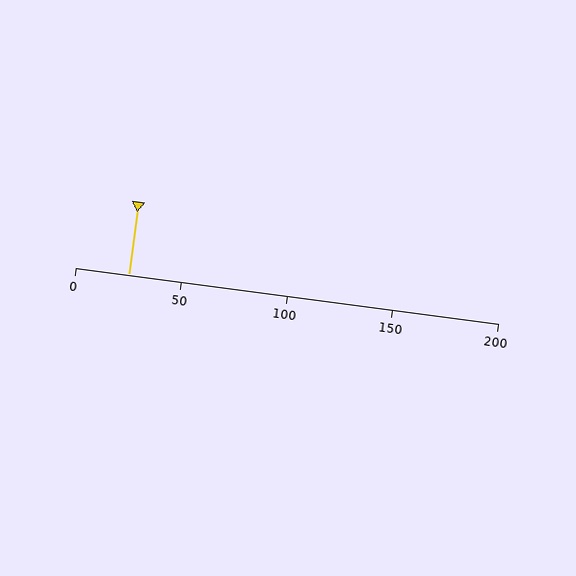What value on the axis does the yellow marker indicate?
The marker indicates approximately 25.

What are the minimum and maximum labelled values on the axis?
The axis runs from 0 to 200.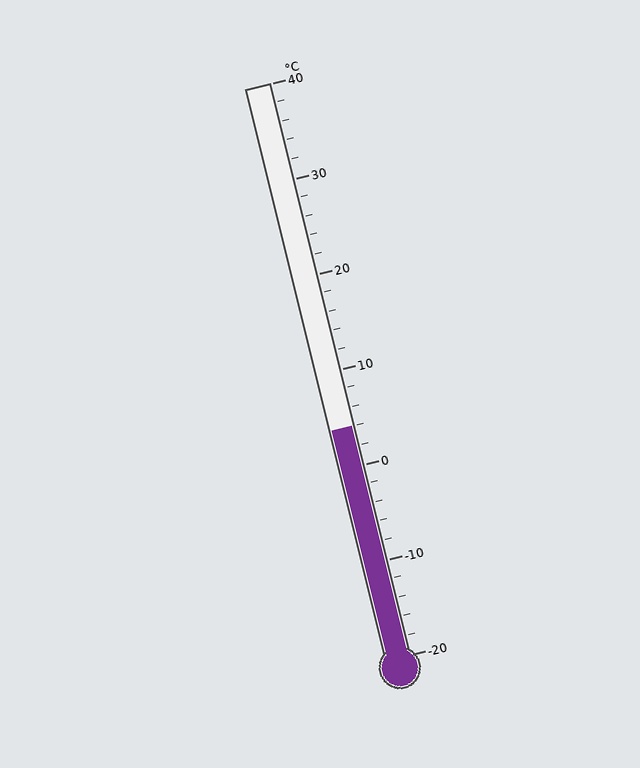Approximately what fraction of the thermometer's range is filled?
The thermometer is filled to approximately 40% of its range.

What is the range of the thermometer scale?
The thermometer scale ranges from -20°C to 40°C.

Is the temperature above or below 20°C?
The temperature is below 20°C.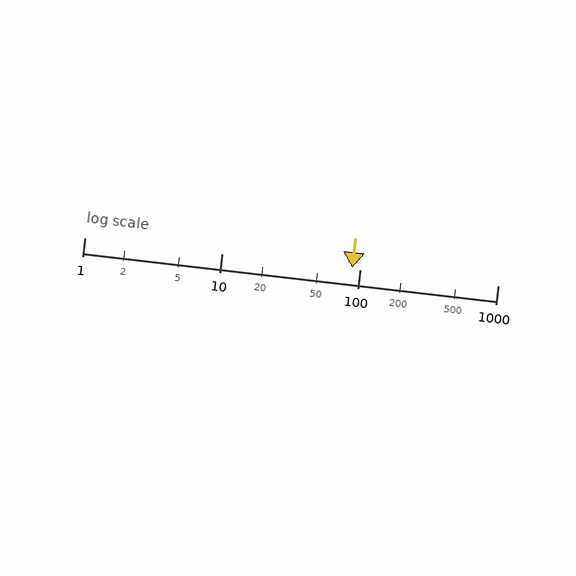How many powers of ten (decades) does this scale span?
The scale spans 3 decades, from 1 to 1000.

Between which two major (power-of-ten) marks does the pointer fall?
The pointer is between 10 and 100.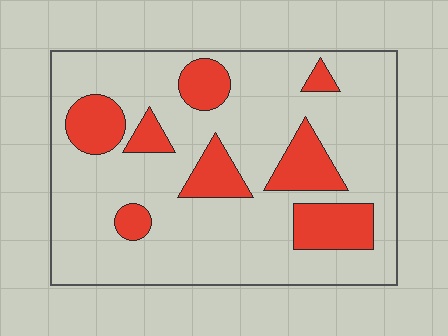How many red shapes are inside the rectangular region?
8.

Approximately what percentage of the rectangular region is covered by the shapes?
Approximately 20%.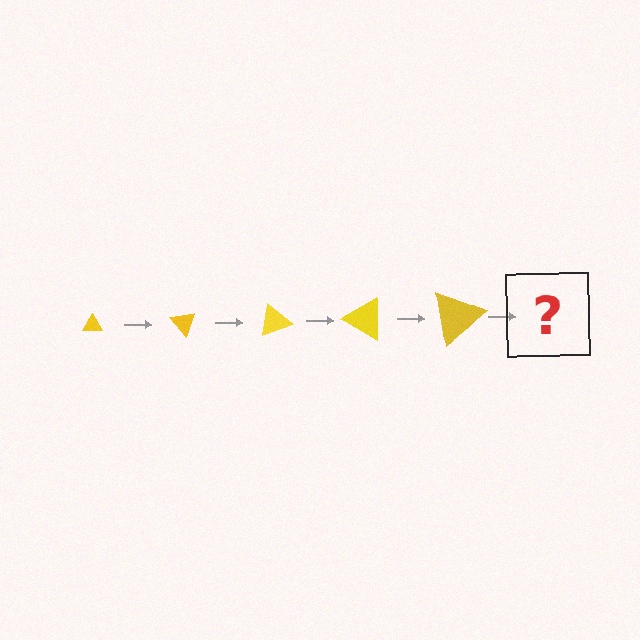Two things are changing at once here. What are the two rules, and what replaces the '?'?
The two rules are that the triangle grows larger each step and it rotates 50 degrees each step. The '?' should be a triangle, larger than the previous one and rotated 250 degrees from the start.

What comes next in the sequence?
The next element should be a triangle, larger than the previous one and rotated 250 degrees from the start.